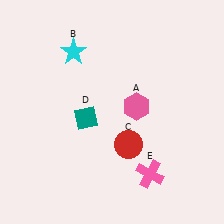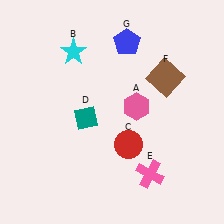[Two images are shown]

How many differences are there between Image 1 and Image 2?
There are 2 differences between the two images.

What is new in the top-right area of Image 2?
A blue pentagon (G) was added in the top-right area of Image 2.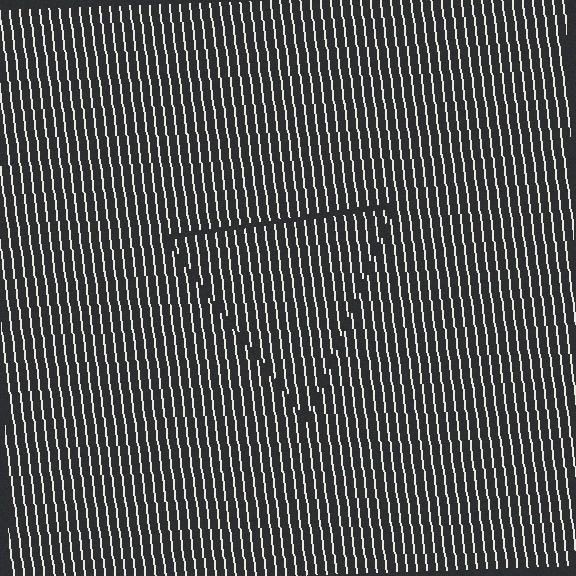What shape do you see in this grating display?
An illusory triangle. The interior of the shape contains the same grating, shifted by half a period — the contour is defined by the phase discontinuity where line-ends from the inner and outer gratings abut.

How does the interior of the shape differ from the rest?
The interior of the shape contains the same grating, shifted by half a period — the contour is defined by the phase discontinuity where line-ends from the inner and outer gratings abut.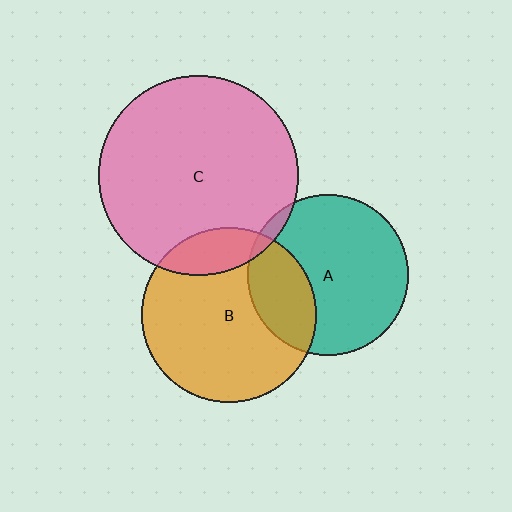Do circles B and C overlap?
Yes.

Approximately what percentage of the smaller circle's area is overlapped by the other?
Approximately 15%.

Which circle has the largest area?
Circle C (pink).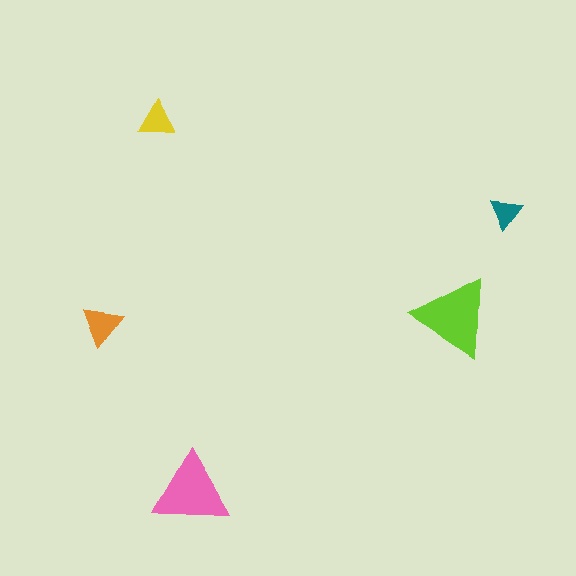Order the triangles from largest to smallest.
the lime one, the pink one, the orange one, the yellow one, the teal one.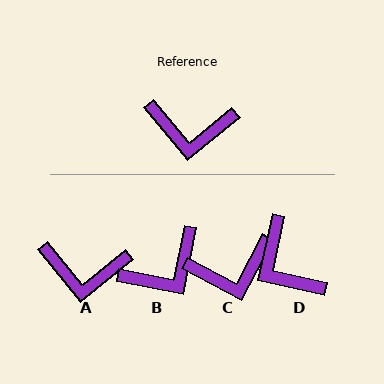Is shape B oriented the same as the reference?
No, it is off by about 39 degrees.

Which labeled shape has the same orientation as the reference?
A.